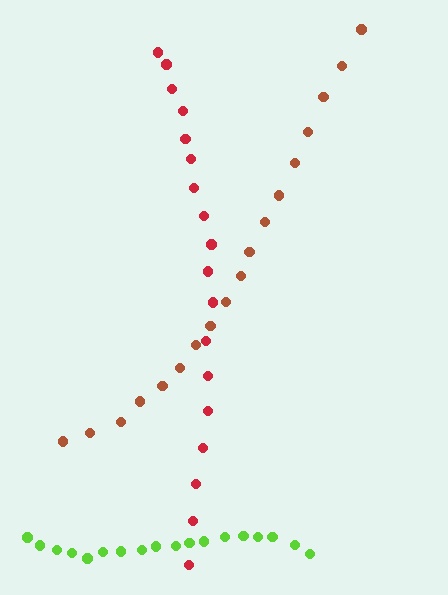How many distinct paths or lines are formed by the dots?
There are 3 distinct paths.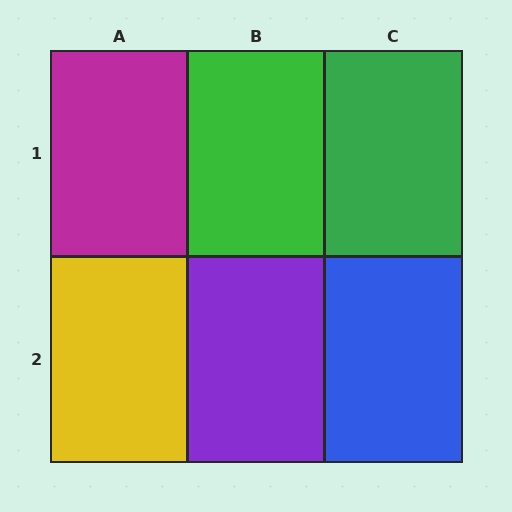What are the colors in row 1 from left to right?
Magenta, green, green.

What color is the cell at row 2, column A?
Yellow.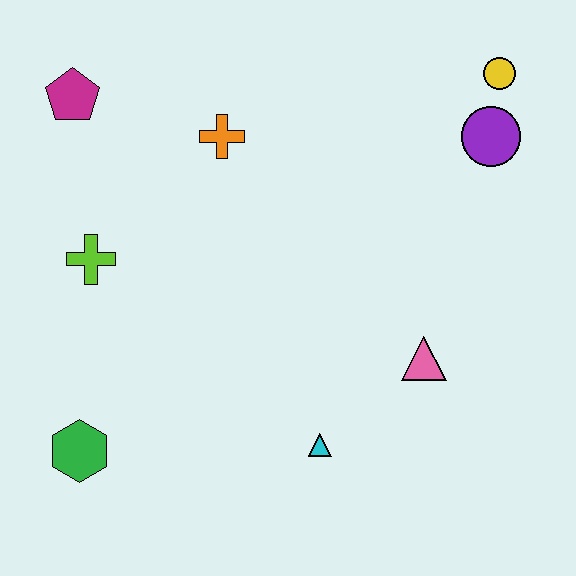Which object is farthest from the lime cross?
The yellow circle is farthest from the lime cross.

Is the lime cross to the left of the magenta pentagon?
No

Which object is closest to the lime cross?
The magenta pentagon is closest to the lime cross.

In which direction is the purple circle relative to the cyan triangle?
The purple circle is above the cyan triangle.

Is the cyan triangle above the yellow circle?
No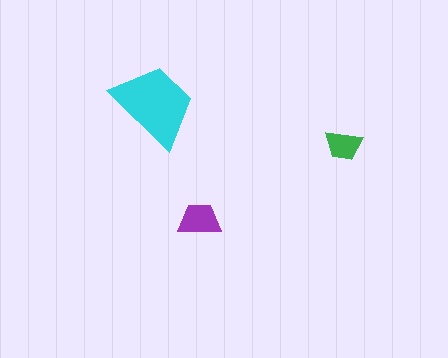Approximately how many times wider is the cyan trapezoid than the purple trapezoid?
About 2 times wider.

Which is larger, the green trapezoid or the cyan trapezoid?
The cyan one.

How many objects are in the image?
There are 3 objects in the image.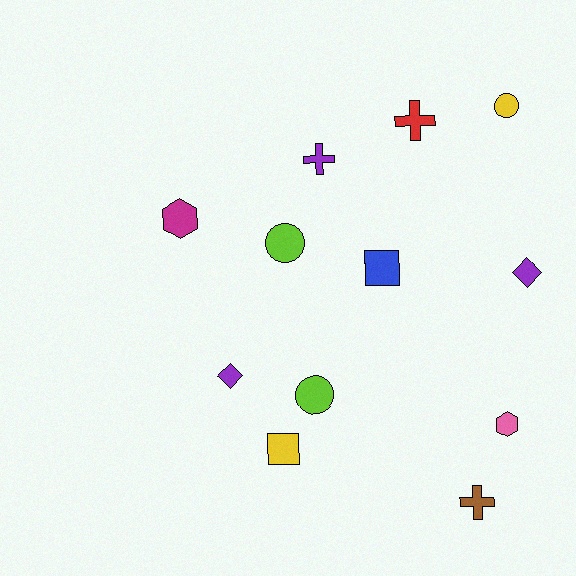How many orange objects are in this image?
There are no orange objects.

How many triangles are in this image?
There are no triangles.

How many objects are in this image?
There are 12 objects.